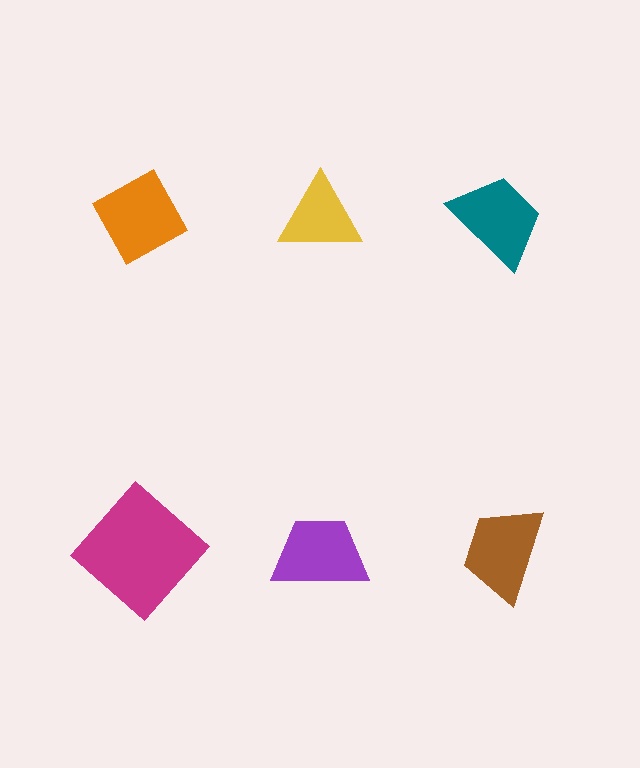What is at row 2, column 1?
A magenta diamond.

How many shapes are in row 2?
3 shapes.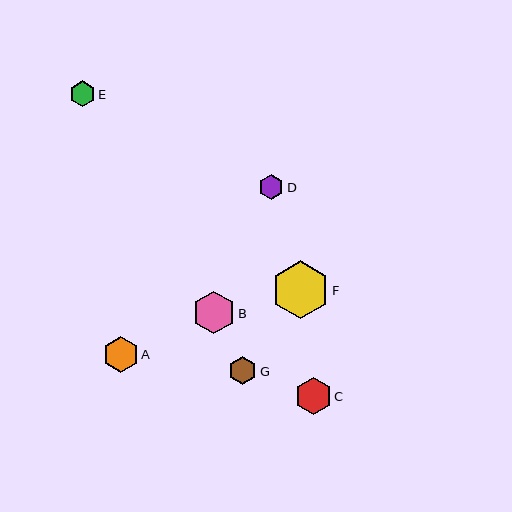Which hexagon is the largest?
Hexagon F is the largest with a size of approximately 58 pixels.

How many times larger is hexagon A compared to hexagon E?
Hexagon A is approximately 1.4 times the size of hexagon E.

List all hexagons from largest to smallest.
From largest to smallest: F, B, C, A, G, E, D.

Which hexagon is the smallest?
Hexagon D is the smallest with a size of approximately 25 pixels.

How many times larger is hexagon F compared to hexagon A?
Hexagon F is approximately 1.6 times the size of hexagon A.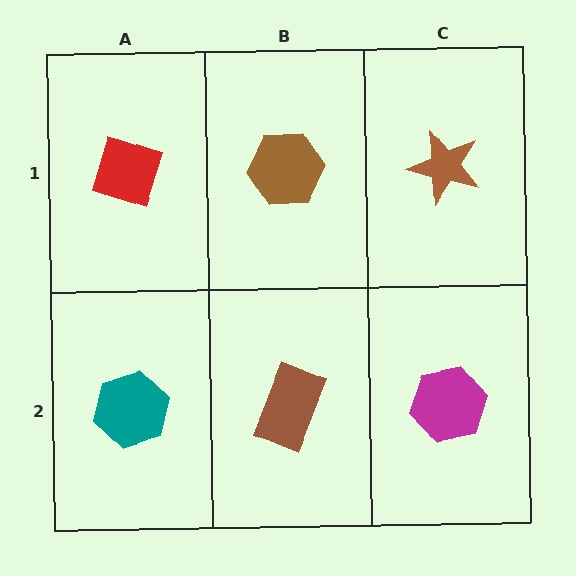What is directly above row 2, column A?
A red diamond.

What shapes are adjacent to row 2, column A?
A red diamond (row 1, column A), a brown rectangle (row 2, column B).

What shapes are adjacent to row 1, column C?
A magenta hexagon (row 2, column C), a brown hexagon (row 1, column B).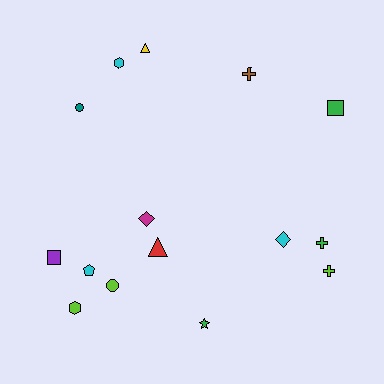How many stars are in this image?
There is 1 star.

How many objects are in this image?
There are 15 objects.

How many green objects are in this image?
There are 3 green objects.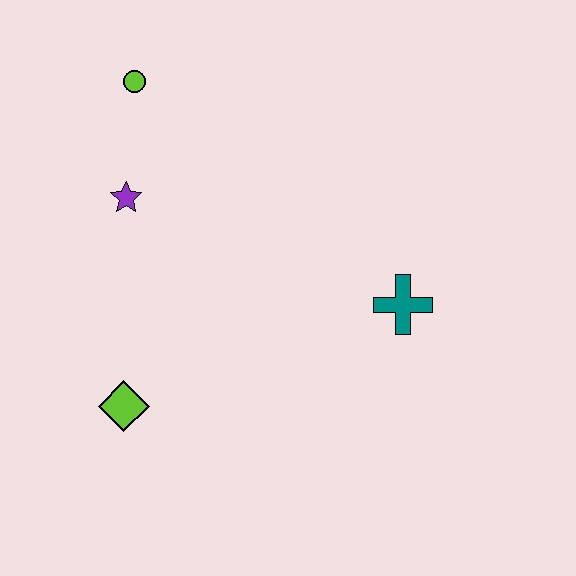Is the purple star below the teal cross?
No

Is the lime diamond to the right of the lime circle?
No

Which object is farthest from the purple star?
The teal cross is farthest from the purple star.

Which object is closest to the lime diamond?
The purple star is closest to the lime diamond.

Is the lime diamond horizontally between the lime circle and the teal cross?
No